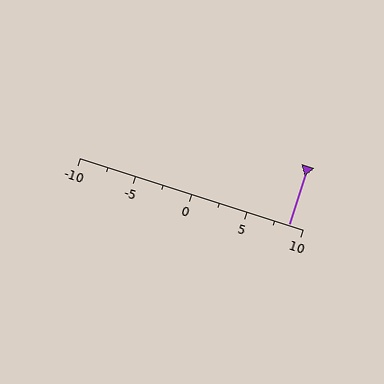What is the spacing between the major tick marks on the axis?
The major ticks are spaced 5 apart.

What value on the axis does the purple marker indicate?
The marker indicates approximately 8.8.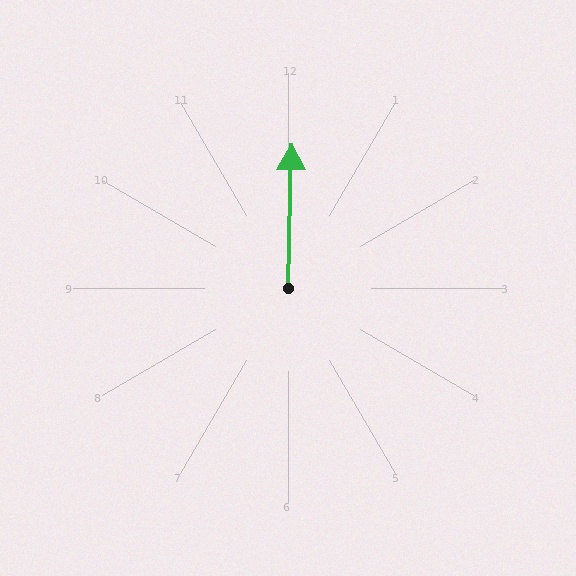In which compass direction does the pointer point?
North.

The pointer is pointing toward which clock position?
Roughly 12 o'clock.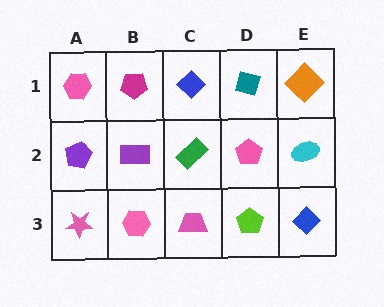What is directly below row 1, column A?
A purple pentagon.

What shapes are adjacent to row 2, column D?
A teal diamond (row 1, column D), a lime pentagon (row 3, column D), a green rectangle (row 2, column C), a cyan ellipse (row 2, column E).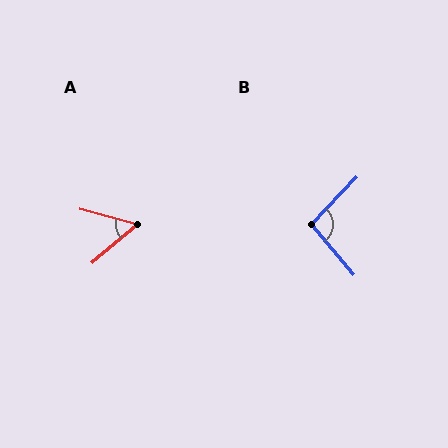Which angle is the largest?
B, at approximately 97 degrees.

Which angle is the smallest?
A, at approximately 55 degrees.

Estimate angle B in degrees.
Approximately 97 degrees.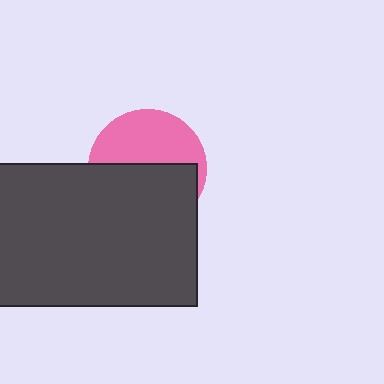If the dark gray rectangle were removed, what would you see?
You would see the complete pink circle.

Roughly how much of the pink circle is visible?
About half of it is visible (roughly 47%).